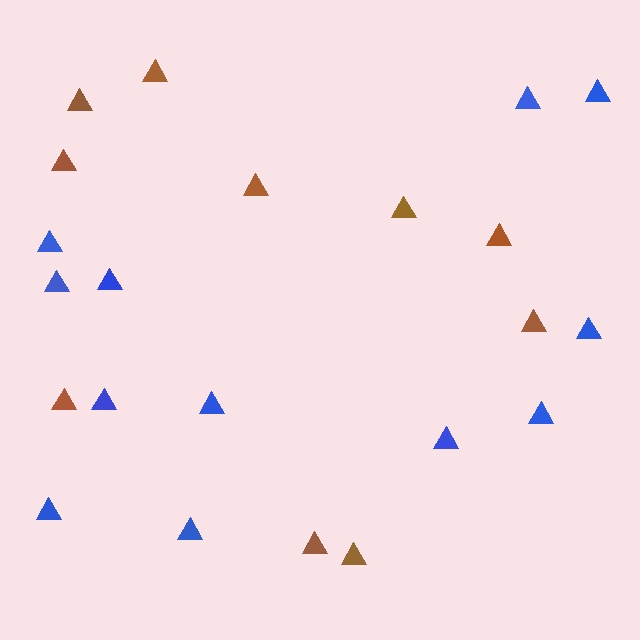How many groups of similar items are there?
There are 2 groups: one group of brown triangles (10) and one group of blue triangles (12).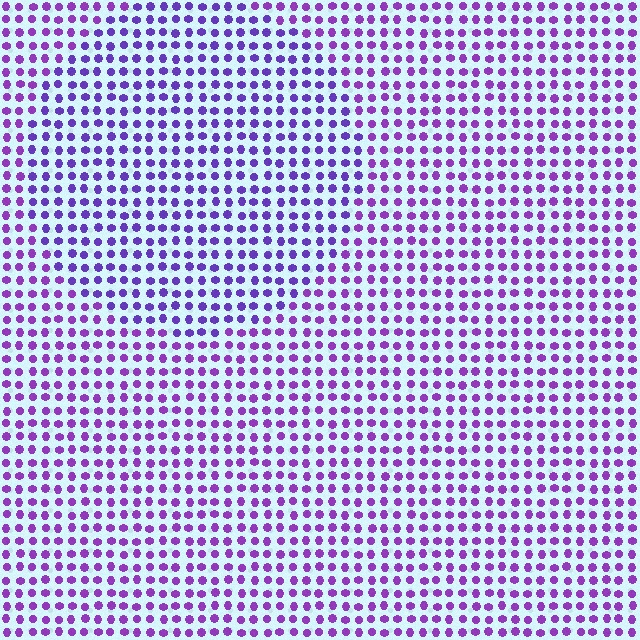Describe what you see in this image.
The image is filled with small purple elements in a uniform arrangement. A circle-shaped region is visible where the elements are tinted to a slightly different hue, forming a subtle color boundary.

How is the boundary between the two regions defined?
The boundary is defined purely by a slight shift in hue (about 21 degrees). Spacing, size, and orientation are identical on both sides.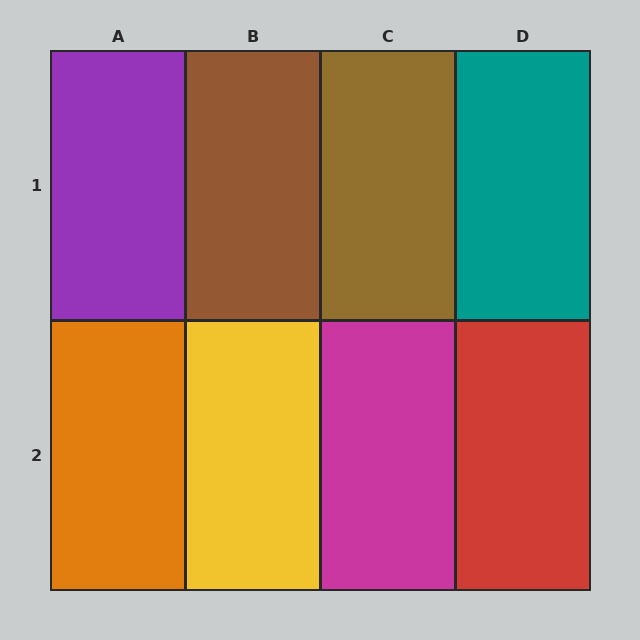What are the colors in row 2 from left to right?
Orange, yellow, magenta, red.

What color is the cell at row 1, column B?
Brown.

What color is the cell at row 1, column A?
Purple.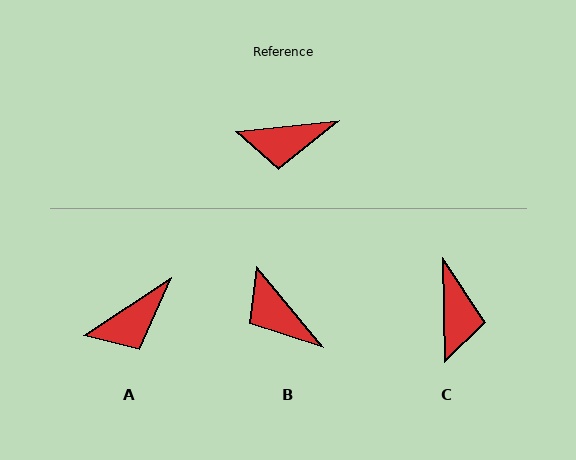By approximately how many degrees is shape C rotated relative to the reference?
Approximately 85 degrees counter-clockwise.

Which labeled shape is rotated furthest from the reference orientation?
C, about 85 degrees away.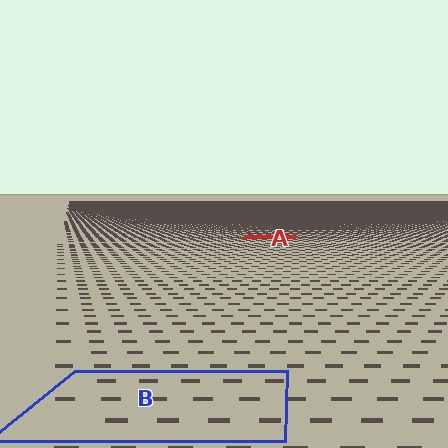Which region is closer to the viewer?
Region B is closer. The texture elements there are larger and more spread out.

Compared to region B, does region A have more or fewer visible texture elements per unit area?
Region A has more texture elements per unit area — they are packed more densely because it is farther away.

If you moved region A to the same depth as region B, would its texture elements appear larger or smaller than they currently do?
They would appear larger. At a closer depth, the same texture elements are projected at a bigger on-screen size.